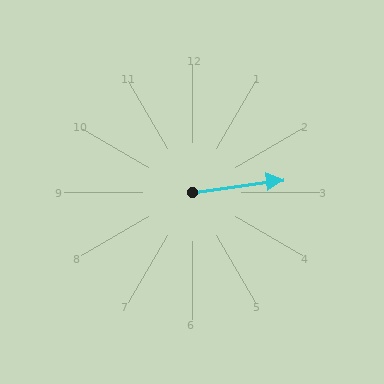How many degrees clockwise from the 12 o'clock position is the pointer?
Approximately 82 degrees.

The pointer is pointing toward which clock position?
Roughly 3 o'clock.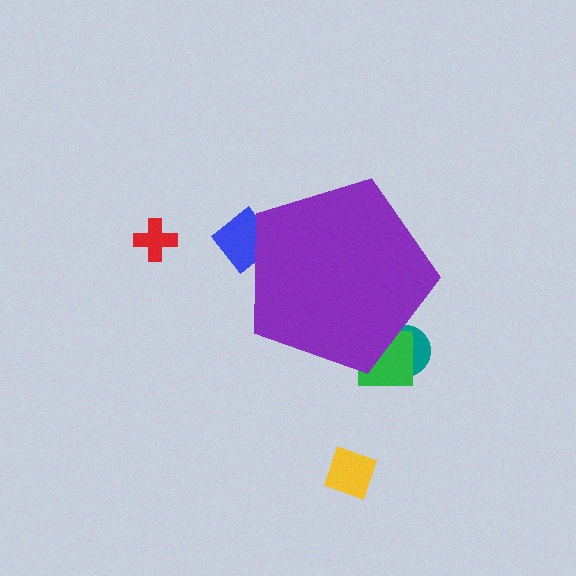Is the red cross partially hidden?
No, the red cross is fully visible.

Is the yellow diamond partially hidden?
No, the yellow diamond is fully visible.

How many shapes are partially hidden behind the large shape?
3 shapes are partially hidden.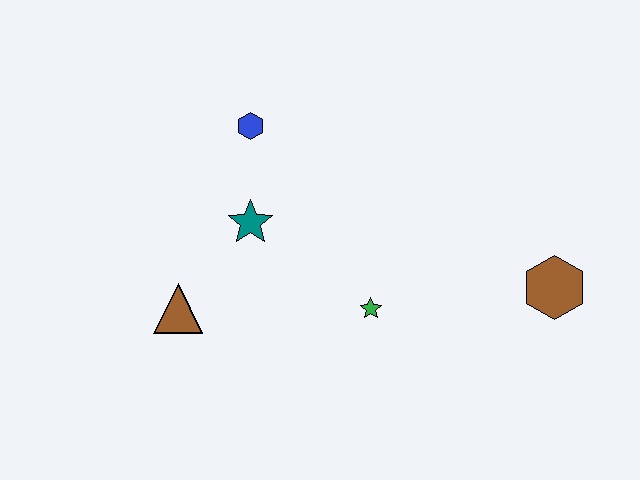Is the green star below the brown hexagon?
Yes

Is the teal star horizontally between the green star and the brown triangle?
Yes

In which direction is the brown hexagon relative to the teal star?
The brown hexagon is to the right of the teal star.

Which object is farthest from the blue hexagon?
The brown hexagon is farthest from the blue hexagon.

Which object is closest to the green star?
The teal star is closest to the green star.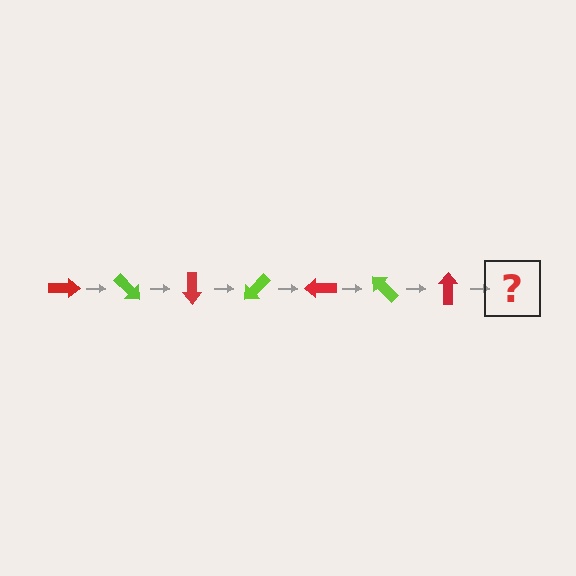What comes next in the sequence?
The next element should be a lime arrow, rotated 315 degrees from the start.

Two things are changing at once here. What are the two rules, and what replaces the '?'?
The two rules are that it rotates 45 degrees each step and the color cycles through red and lime. The '?' should be a lime arrow, rotated 315 degrees from the start.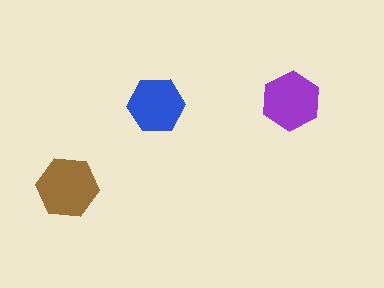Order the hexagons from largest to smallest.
the brown one, the purple one, the blue one.